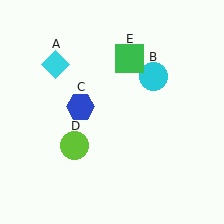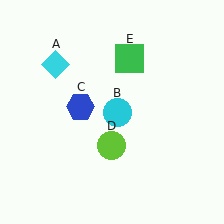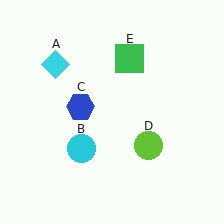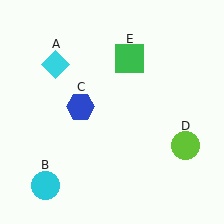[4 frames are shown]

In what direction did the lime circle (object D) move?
The lime circle (object D) moved right.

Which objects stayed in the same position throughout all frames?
Cyan diamond (object A) and blue hexagon (object C) and green square (object E) remained stationary.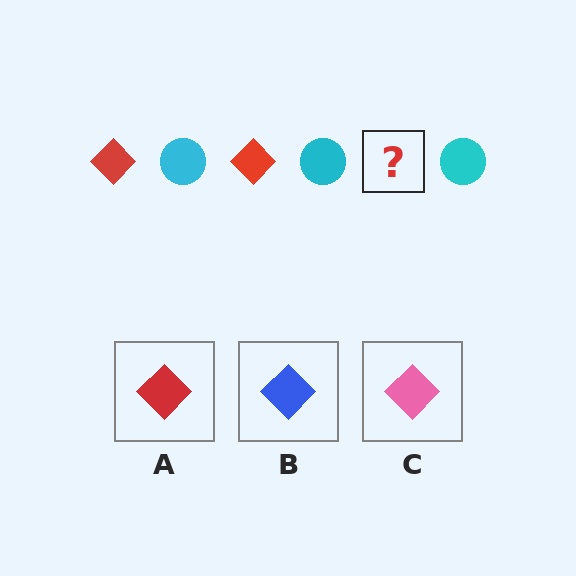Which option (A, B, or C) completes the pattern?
A.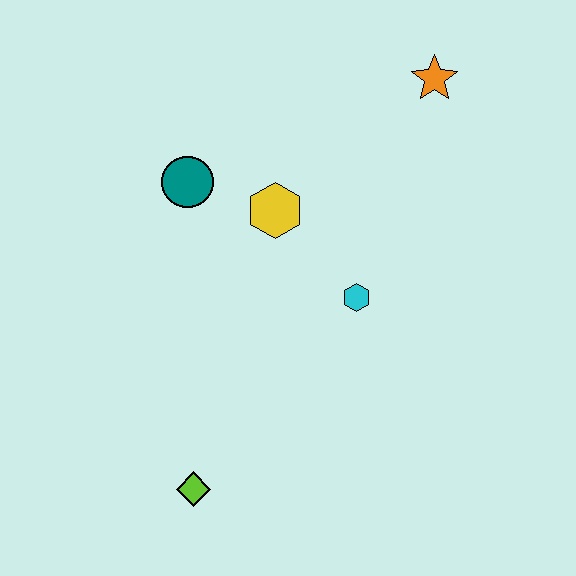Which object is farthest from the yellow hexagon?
The lime diamond is farthest from the yellow hexagon.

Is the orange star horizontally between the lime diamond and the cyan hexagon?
No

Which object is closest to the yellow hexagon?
The teal circle is closest to the yellow hexagon.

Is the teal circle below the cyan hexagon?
No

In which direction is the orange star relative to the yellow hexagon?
The orange star is to the right of the yellow hexagon.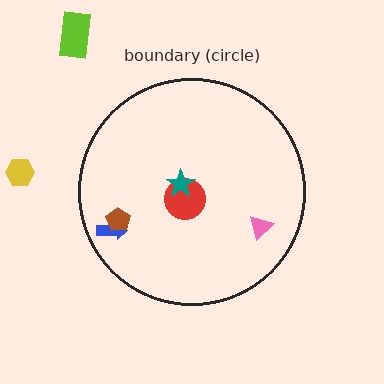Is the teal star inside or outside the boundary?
Inside.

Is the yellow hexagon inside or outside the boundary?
Outside.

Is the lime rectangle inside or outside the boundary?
Outside.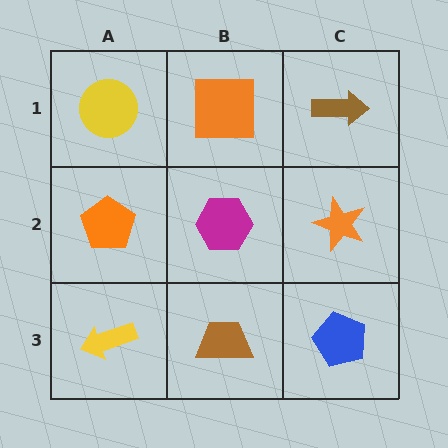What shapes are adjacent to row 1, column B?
A magenta hexagon (row 2, column B), a yellow circle (row 1, column A), a brown arrow (row 1, column C).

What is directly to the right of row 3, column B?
A blue pentagon.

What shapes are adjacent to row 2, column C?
A brown arrow (row 1, column C), a blue pentagon (row 3, column C), a magenta hexagon (row 2, column B).